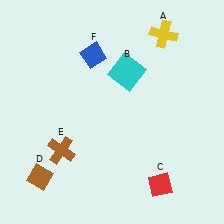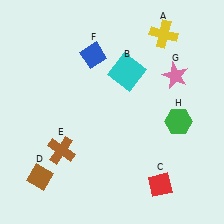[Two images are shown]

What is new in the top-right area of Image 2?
A pink star (G) was added in the top-right area of Image 2.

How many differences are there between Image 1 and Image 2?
There are 2 differences between the two images.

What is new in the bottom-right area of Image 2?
A green hexagon (H) was added in the bottom-right area of Image 2.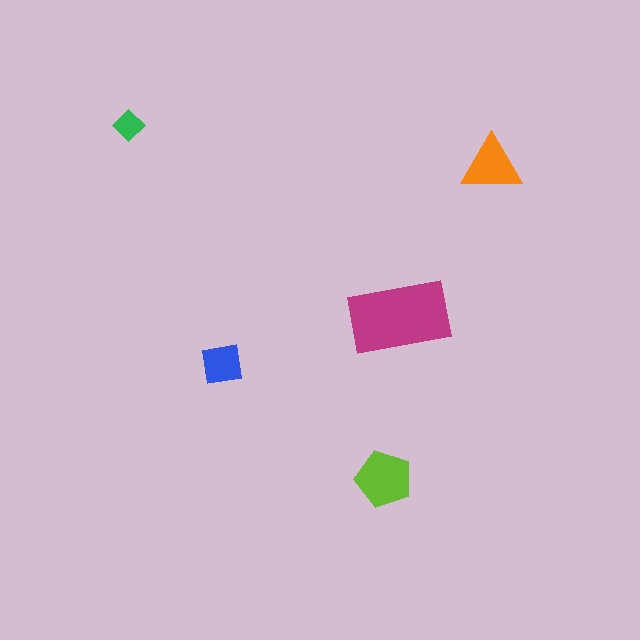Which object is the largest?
The magenta rectangle.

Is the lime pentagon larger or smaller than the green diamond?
Larger.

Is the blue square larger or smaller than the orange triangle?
Smaller.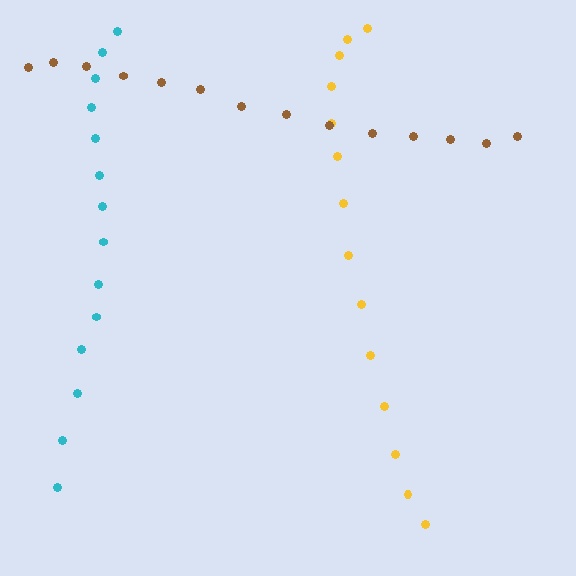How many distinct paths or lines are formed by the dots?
There are 3 distinct paths.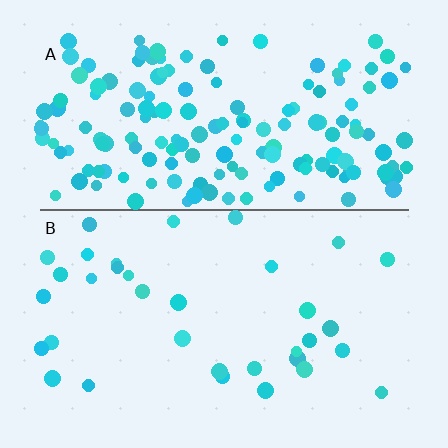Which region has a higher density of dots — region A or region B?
A (the top).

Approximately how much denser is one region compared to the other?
Approximately 4.6× — region A over region B.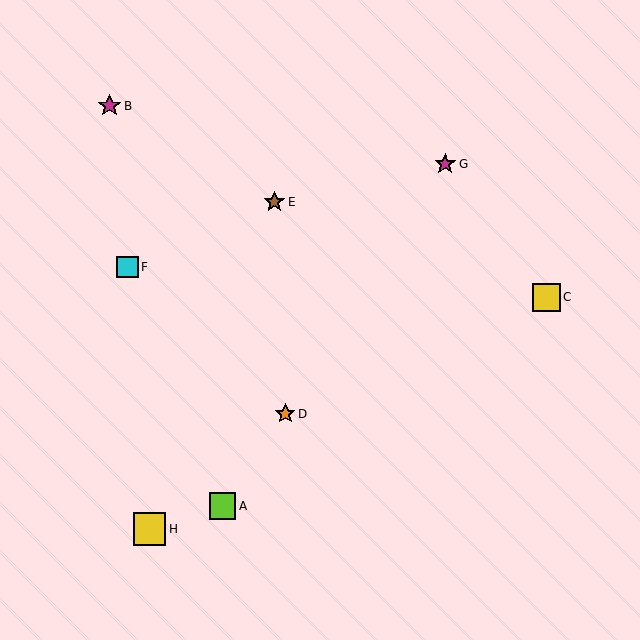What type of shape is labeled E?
Shape E is a brown star.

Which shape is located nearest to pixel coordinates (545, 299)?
The yellow square (labeled C) at (546, 297) is nearest to that location.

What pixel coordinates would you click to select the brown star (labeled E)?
Click at (274, 202) to select the brown star E.